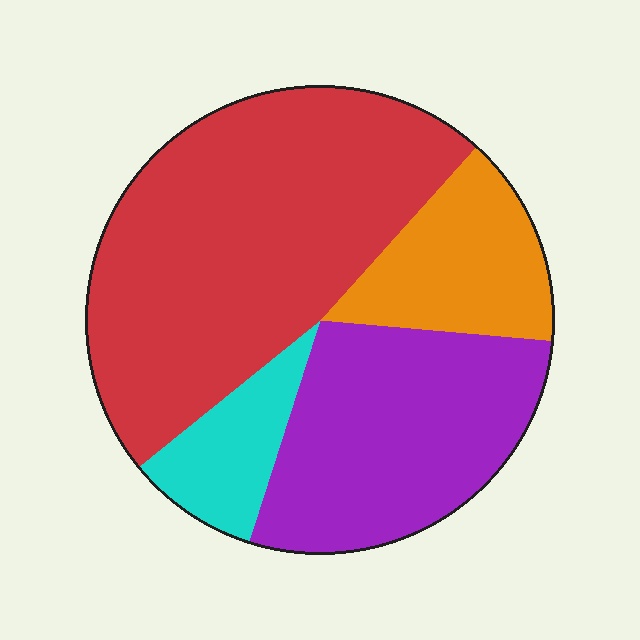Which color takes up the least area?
Cyan, at roughly 10%.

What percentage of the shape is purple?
Purple covers 28% of the shape.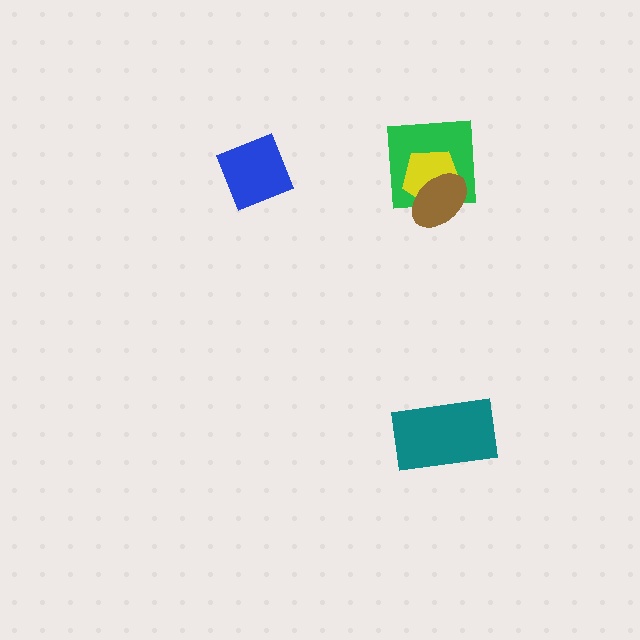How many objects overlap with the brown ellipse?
2 objects overlap with the brown ellipse.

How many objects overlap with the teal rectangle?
0 objects overlap with the teal rectangle.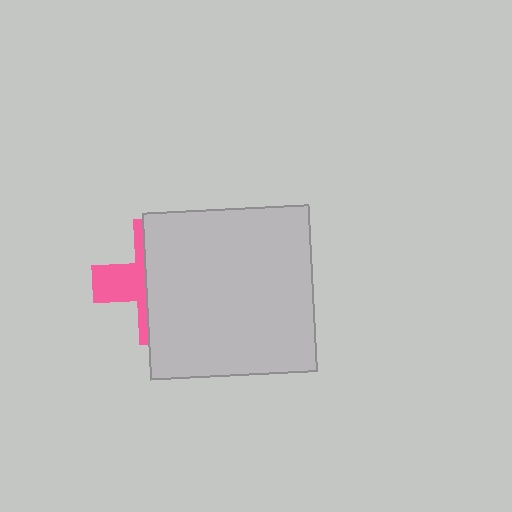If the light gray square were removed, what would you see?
You would see the complete pink cross.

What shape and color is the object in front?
The object in front is a light gray square.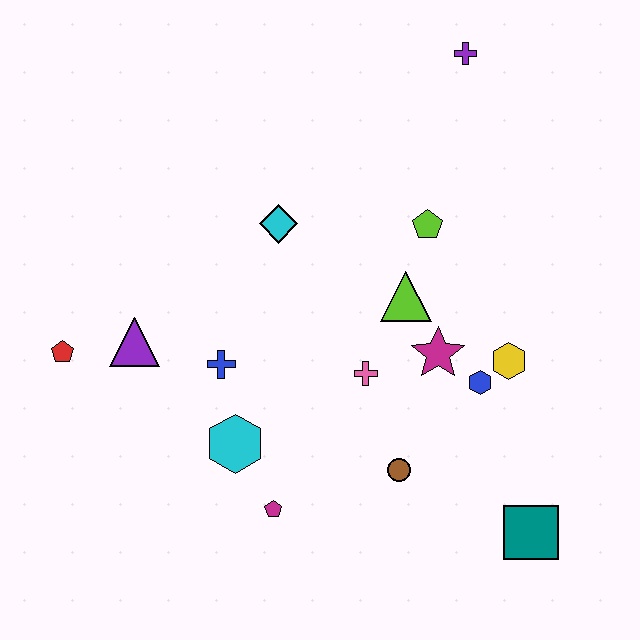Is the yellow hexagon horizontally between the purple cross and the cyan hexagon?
No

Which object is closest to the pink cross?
The magenta star is closest to the pink cross.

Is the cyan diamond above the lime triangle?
Yes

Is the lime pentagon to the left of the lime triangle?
No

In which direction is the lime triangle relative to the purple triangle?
The lime triangle is to the right of the purple triangle.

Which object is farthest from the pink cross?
The purple cross is farthest from the pink cross.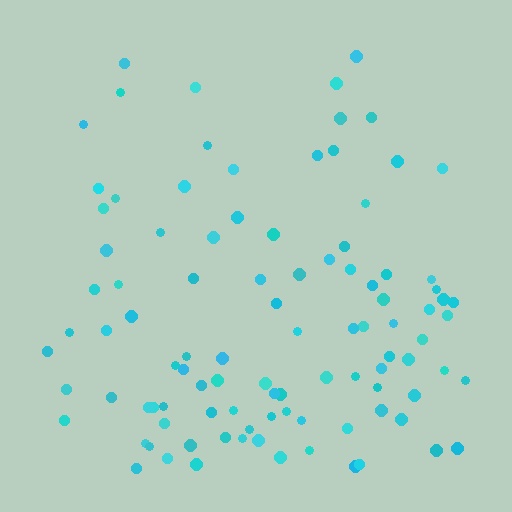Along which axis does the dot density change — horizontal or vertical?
Vertical.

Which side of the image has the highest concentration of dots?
The bottom.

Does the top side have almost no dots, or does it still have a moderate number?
Still a moderate number, just noticeably fewer than the bottom.